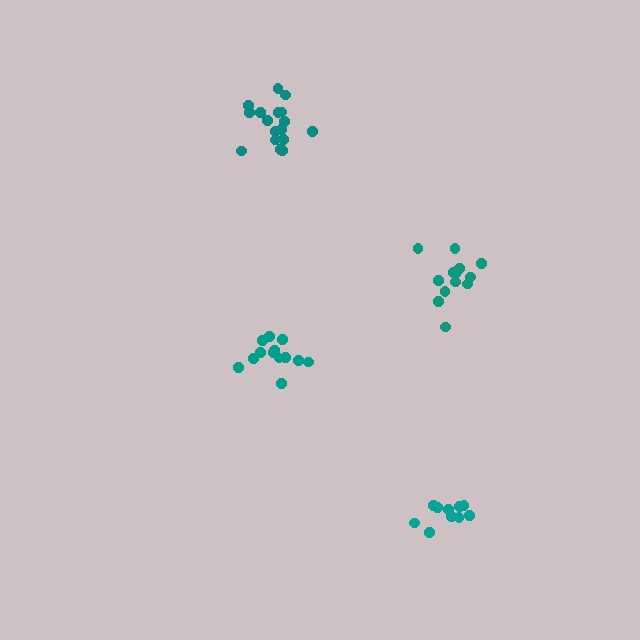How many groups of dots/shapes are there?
There are 4 groups.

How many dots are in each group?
Group 1: 14 dots, Group 2: 13 dots, Group 3: 17 dots, Group 4: 11 dots (55 total).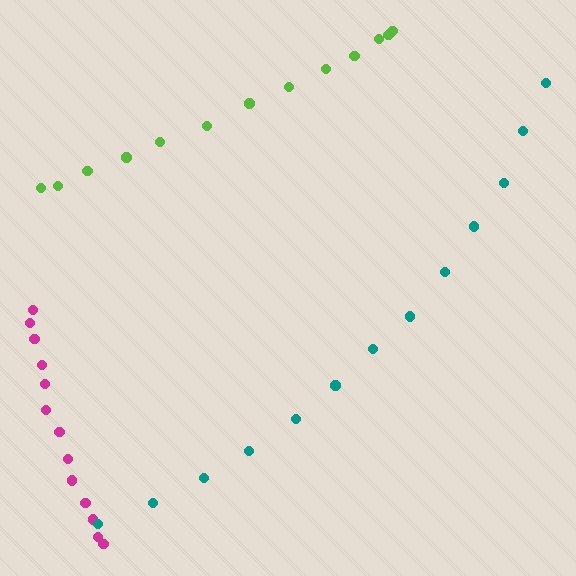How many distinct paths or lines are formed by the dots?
There are 3 distinct paths.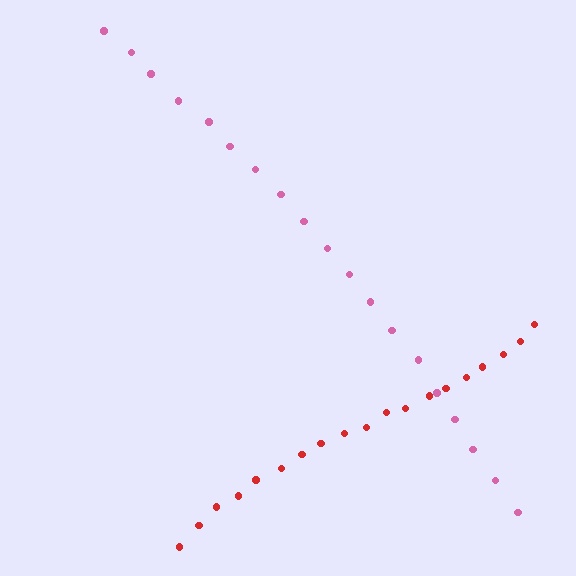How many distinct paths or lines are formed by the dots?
There are 2 distinct paths.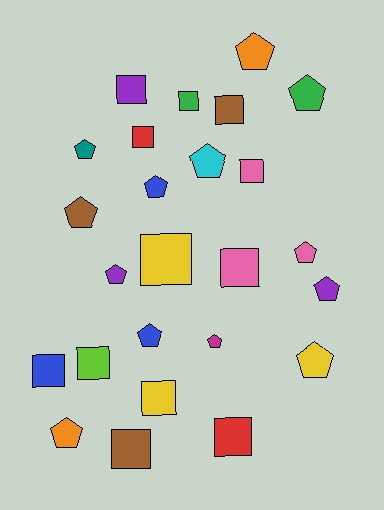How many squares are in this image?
There are 12 squares.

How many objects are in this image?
There are 25 objects.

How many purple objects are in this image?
There are 3 purple objects.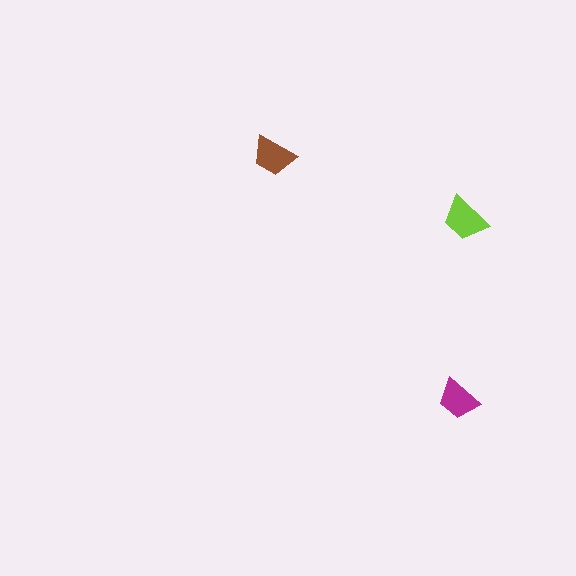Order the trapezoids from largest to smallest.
the lime one, the brown one, the magenta one.